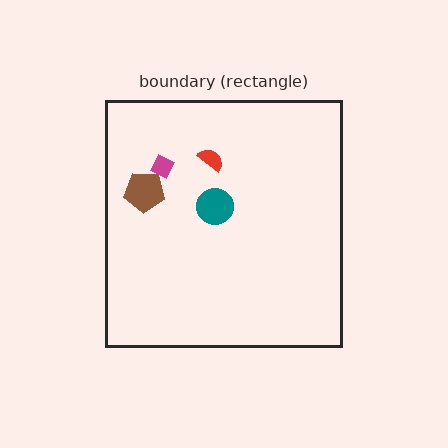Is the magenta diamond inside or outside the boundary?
Inside.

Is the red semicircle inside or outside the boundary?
Inside.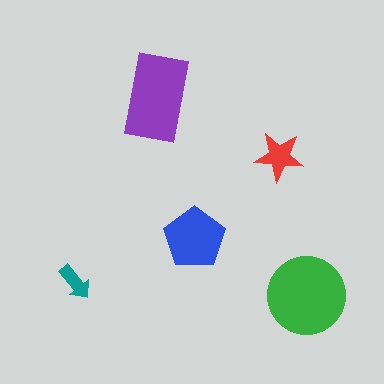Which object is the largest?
The green circle.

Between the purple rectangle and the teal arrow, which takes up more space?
The purple rectangle.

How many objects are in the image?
There are 5 objects in the image.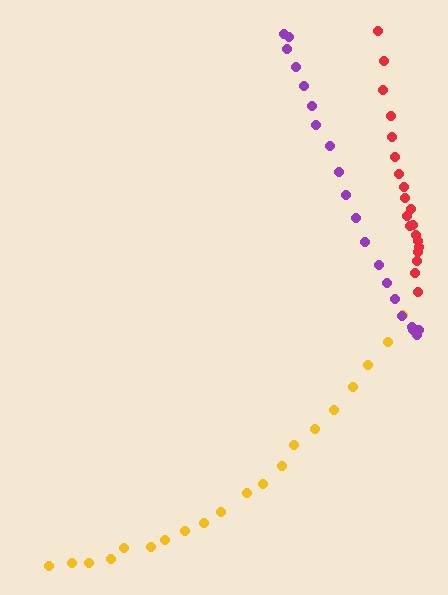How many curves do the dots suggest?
There are 3 distinct paths.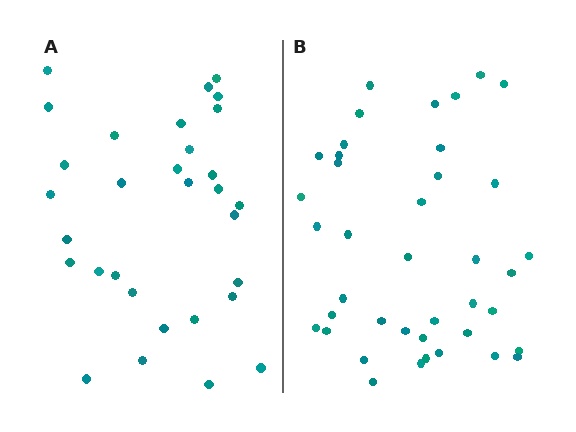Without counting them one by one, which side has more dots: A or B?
Region B (the right region) has more dots.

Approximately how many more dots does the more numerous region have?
Region B has roughly 8 or so more dots than region A.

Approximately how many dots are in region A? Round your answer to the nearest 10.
About 30 dots. (The exact count is 31, which rounds to 30.)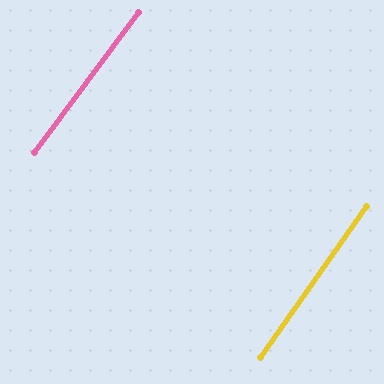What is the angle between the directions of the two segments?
Approximately 2 degrees.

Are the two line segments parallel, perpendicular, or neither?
Parallel — their directions differ by only 1.5°.